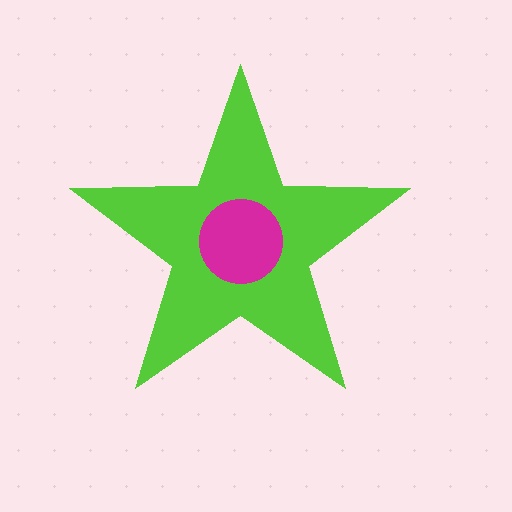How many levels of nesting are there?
2.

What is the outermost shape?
The lime star.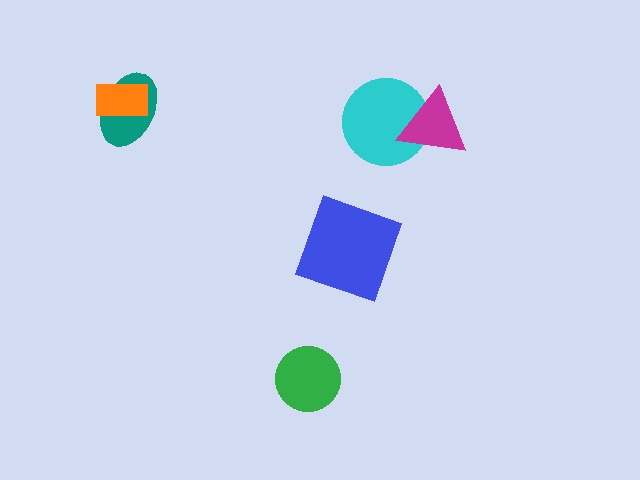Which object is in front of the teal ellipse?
The orange rectangle is in front of the teal ellipse.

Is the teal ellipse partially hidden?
Yes, it is partially covered by another shape.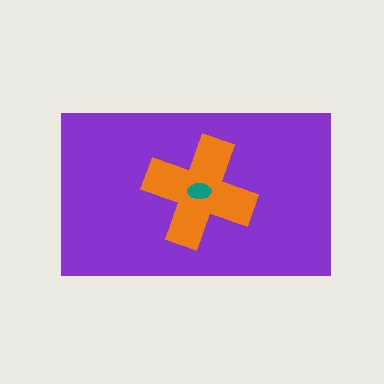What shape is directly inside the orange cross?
The teal ellipse.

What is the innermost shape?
The teal ellipse.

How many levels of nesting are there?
3.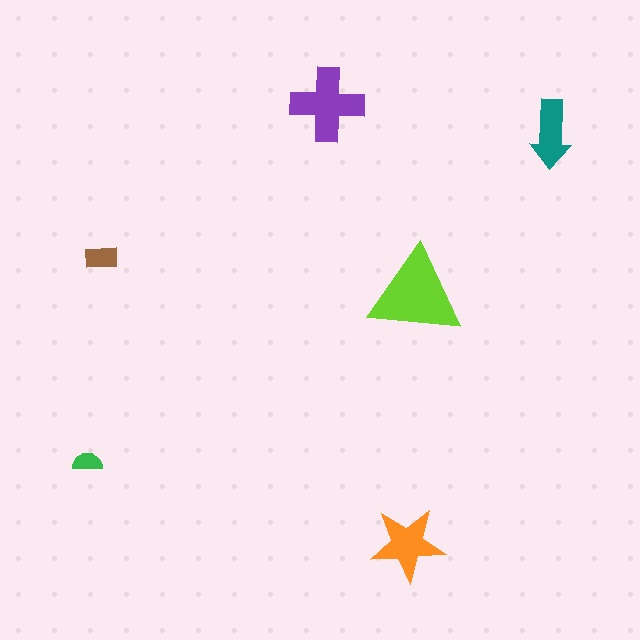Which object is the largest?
The lime triangle.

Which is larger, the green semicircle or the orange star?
The orange star.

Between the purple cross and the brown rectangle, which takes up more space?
The purple cross.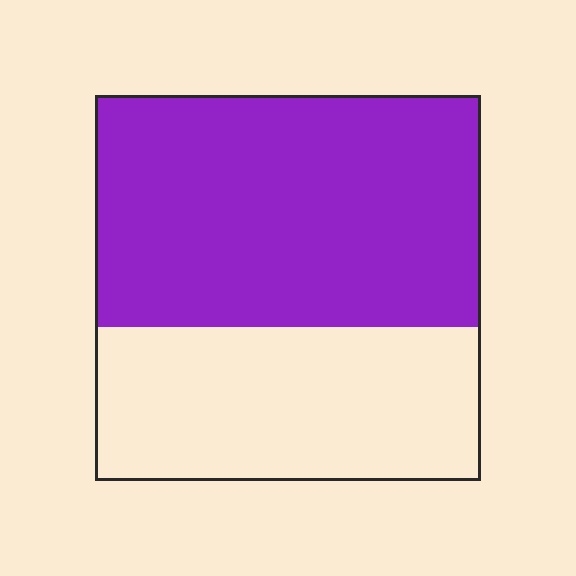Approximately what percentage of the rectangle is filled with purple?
Approximately 60%.